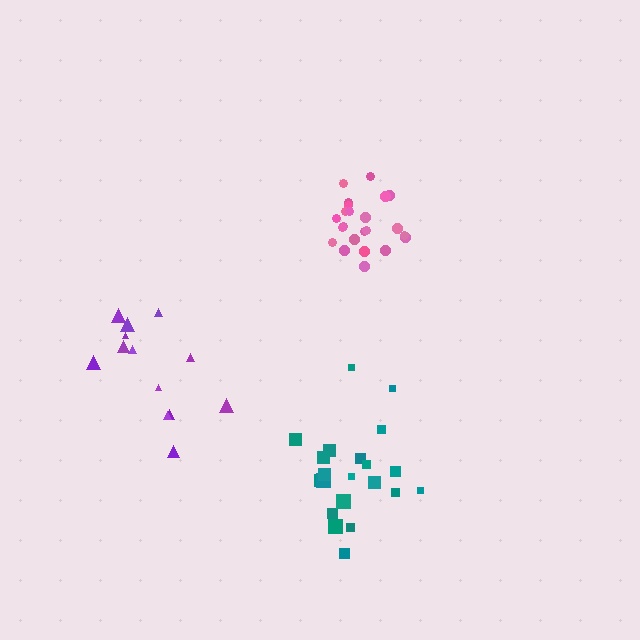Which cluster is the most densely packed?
Pink.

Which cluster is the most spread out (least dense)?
Purple.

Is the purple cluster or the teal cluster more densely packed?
Teal.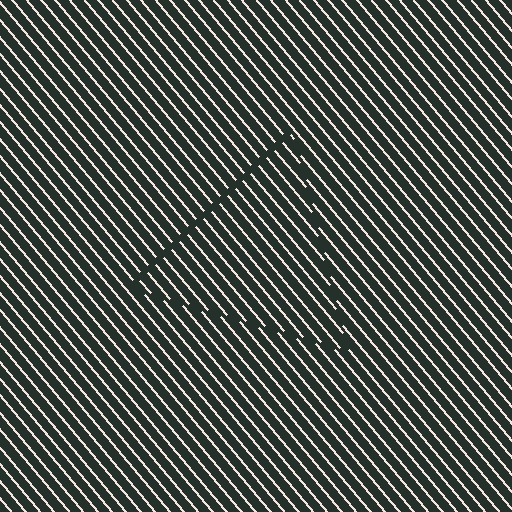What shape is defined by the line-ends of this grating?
An illusory triangle. The interior of the shape contains the same grating, shifted by half a period — the contour is defined by the phase discontinuity where line-ends from the inner and outer gratings abut.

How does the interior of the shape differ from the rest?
The interior of the shape contains the same grating, shifted by half a period — the contour is defined by the phase discontinuity where line-ends from the inner and outer gratings abut.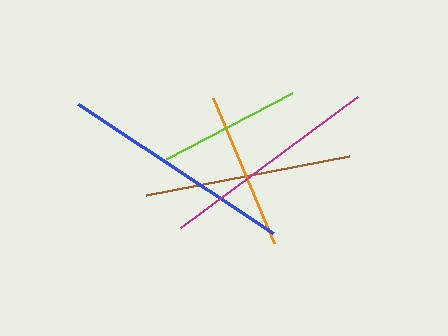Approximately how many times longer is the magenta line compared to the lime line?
The magenta line is approximately 1.5 times the length of the lime line.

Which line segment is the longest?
The blue line is the longest at approximately 234 pixels.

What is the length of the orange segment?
The orange segment is approximately 158 pixels long.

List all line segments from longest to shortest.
From longest to shortest: blue, magenta, brown, orange, lime.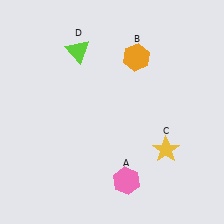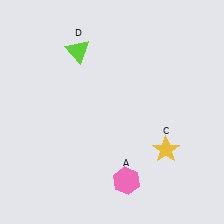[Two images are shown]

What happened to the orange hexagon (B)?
The orange hexagon (B) was removed in Image 2. It was in the top-right area of Image 1.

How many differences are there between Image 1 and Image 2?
There is 1 difference between the two images.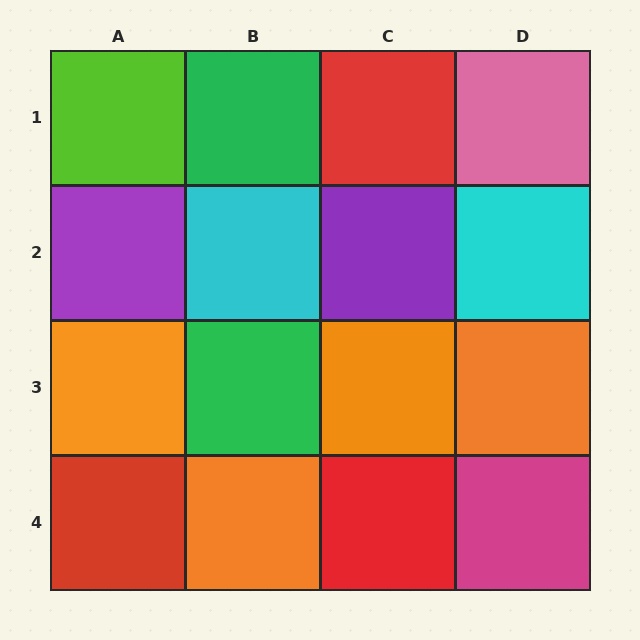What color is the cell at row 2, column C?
Purple.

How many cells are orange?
4 cells are orange.